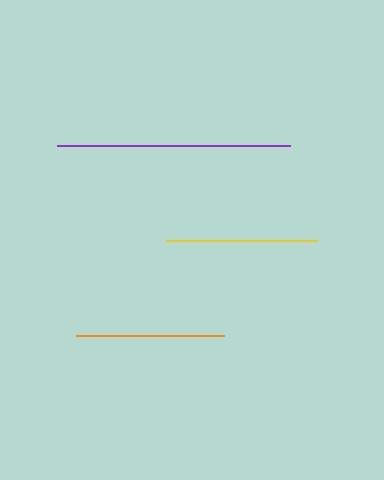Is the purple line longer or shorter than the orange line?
The purple line is longer than the orange line.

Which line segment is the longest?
The purple line is the longest at approximately 233 pixels.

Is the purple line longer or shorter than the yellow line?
The purple line is longer than the yellow line.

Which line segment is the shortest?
The orange line is the shortest at approximately 148 pixels.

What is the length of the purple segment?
The purple segment is approximately 233 pixels long.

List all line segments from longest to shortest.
From longest to shortest: purple, yellow, orange.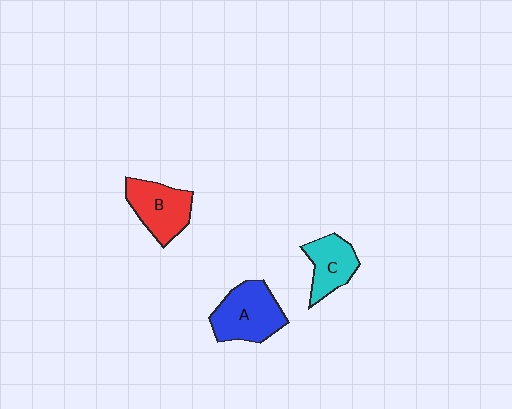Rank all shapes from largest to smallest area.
From largest to smallest: A (blue), B (red), C (cyan).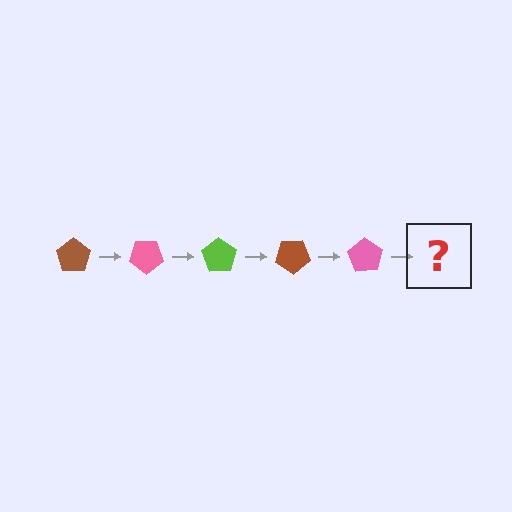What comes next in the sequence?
The next element should be a lime pentagon, rotated 175 degrees from the start.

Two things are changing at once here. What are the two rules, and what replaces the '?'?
The two rules are that it rotates 35 degrees each step and the color cycles through brown, pink, and lime. The '?' should be a lime pentagon, rotated 175 degrees from the start.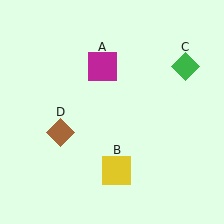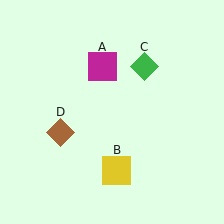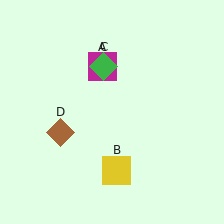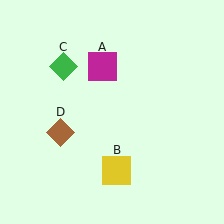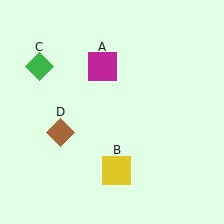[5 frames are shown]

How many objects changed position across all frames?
1 object changed position: green diamond (object C).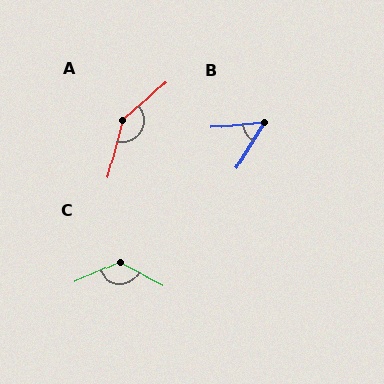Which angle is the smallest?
B, at approximately 53 degrees.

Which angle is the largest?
A, at approximately 146 degrees.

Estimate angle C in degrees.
Approximately 128 degrees.